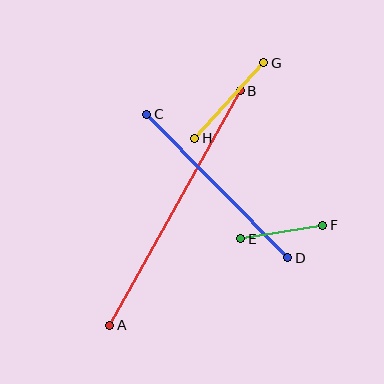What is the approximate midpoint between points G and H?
The midpoint is at approximately (229, 101) pixels.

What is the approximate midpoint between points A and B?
The midpoint is at approximately (175, 208) pixels.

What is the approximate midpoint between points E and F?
The midpoint is at approximately (282, 232) pixels.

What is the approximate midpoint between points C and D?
The midpoint is at approximately (217, 186) pixels.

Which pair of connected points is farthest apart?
Points A and B are farthest apart.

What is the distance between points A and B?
The distance is approximately 268 pixels.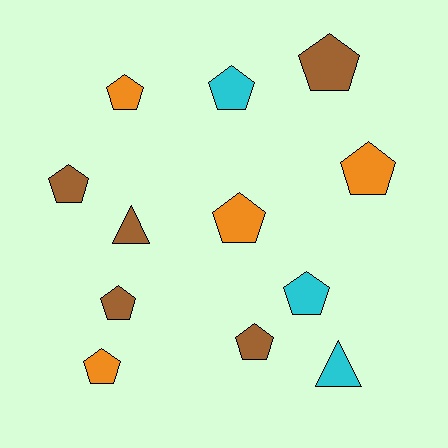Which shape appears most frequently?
Pentagon, with 10 objects.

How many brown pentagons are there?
There are 4 brown pentagons.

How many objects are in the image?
There are 12 objects.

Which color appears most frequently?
Brown, with 5 objects.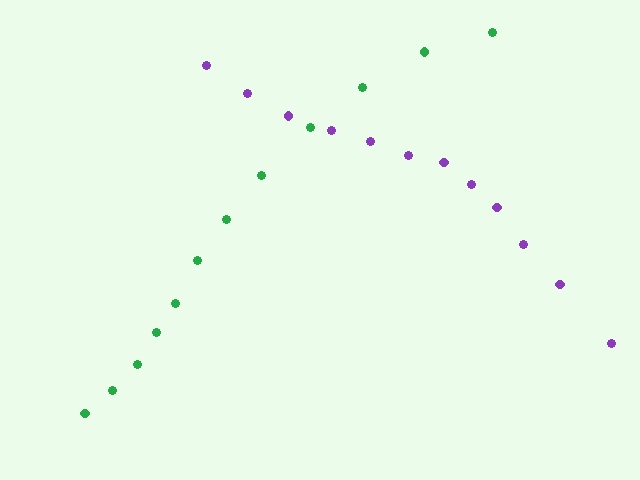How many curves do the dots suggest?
There are 2 distinct paths.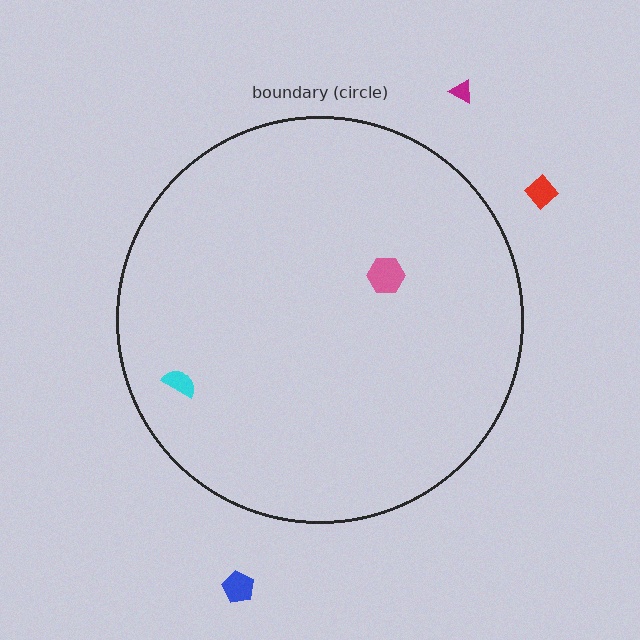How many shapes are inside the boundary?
2 inside, 3 outside.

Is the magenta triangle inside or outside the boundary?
Outside.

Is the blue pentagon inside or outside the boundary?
Outside.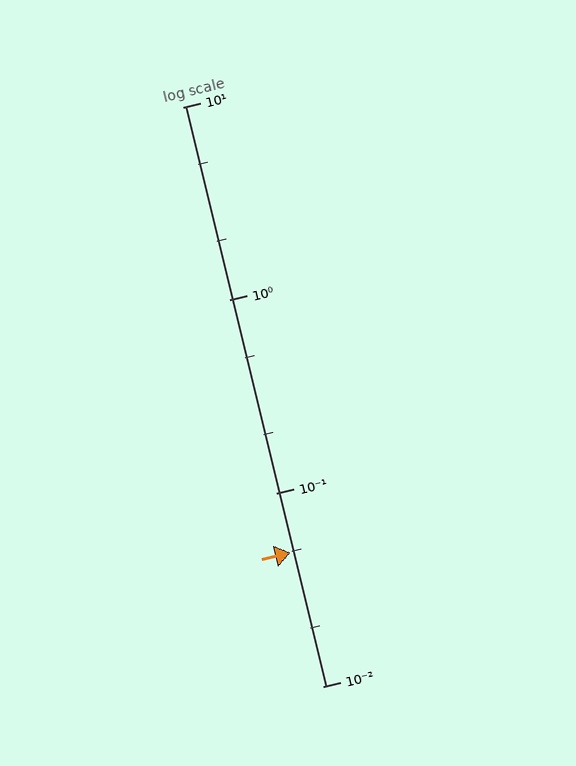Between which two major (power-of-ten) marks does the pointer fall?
The pointer is between 0.01 and 0.1.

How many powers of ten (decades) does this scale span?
The scale spans 3 decades, from 0.01 to 10.